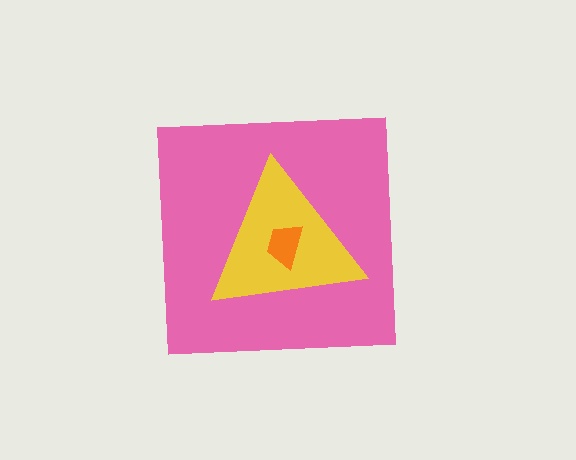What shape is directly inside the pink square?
The yellow triangle.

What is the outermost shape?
The pink square.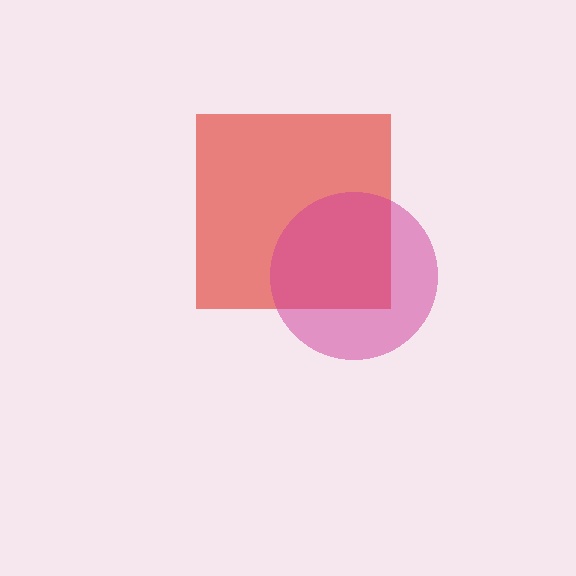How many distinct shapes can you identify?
There are 2 distinct shapes: a red square, a magenta circle.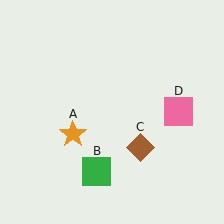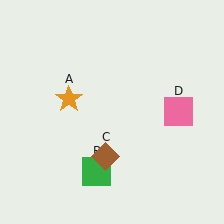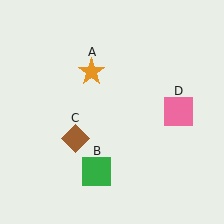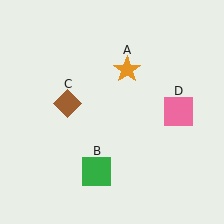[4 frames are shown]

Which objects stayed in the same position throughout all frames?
Green square (object B) and pink square (object D) remained stationary.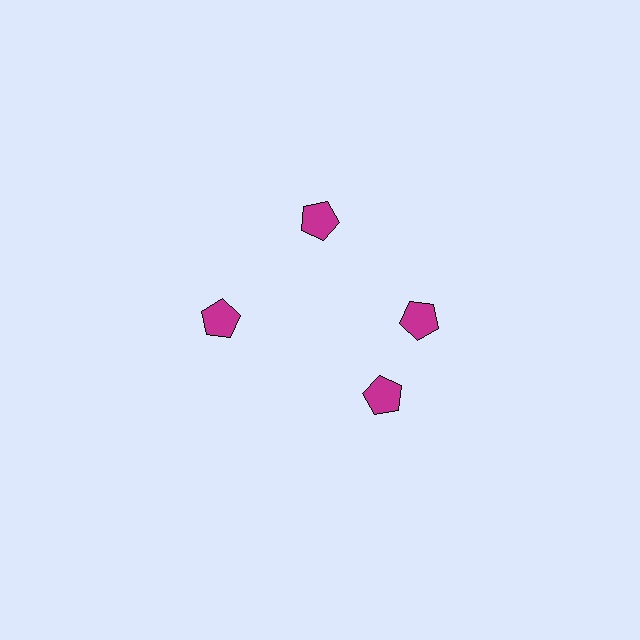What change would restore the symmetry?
The symmetry would be restored by rotating it back into even spacing with its neighbors so that all 4 pentagons sit at equal angles and equal distance from the center.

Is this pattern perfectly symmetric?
No. The 4 magenta pentagons are arranged in a ring, but one element near the 6 o'clock position is rotated out of alignment along the ring, breaking the 4-fold rotational symmetry.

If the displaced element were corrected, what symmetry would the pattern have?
It would have 4-fold rotational symmetry — the pattern would map onto itself every 90 degrees.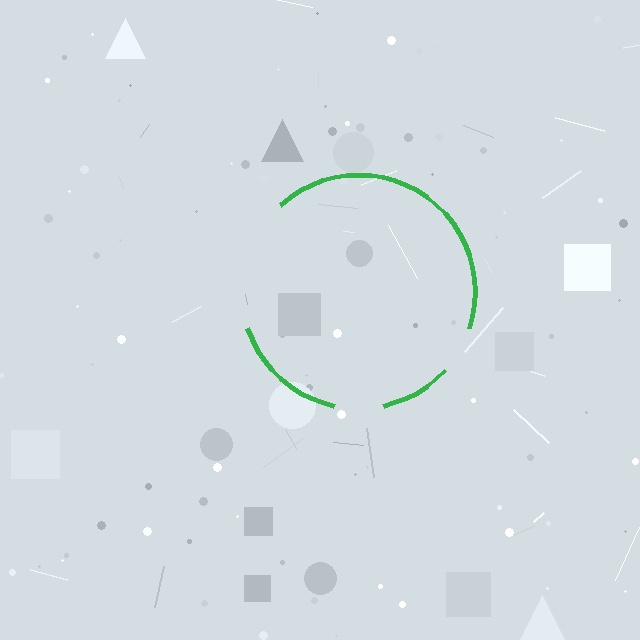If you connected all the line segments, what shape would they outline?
They would outline a circle.